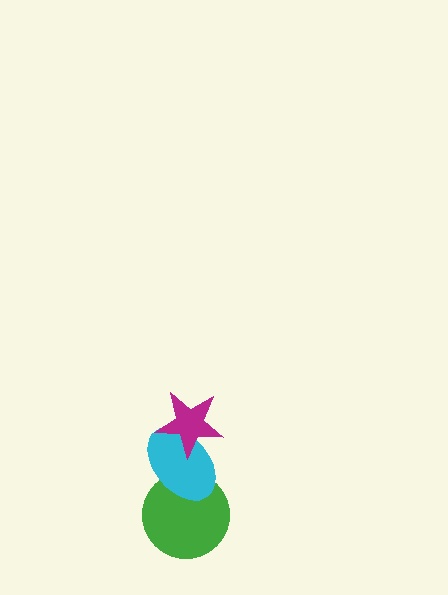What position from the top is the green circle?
The green circle is 3rd from the top.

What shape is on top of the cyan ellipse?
The magenta star is on top of the cyan ellipse.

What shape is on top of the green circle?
The cyan ellipse is on top of the green circle.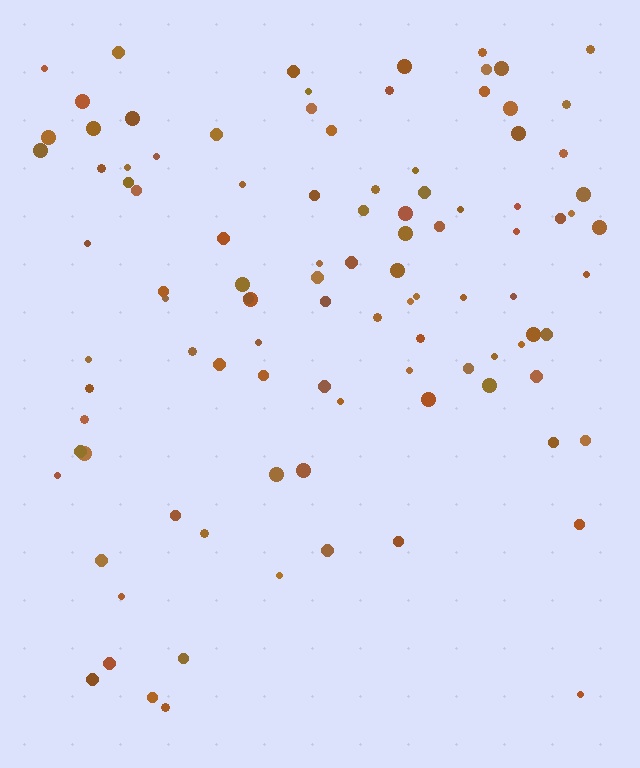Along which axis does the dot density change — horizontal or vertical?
Vertical.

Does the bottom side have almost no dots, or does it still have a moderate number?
Still a moderate number, just noticeably fewer than the top.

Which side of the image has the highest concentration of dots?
The top.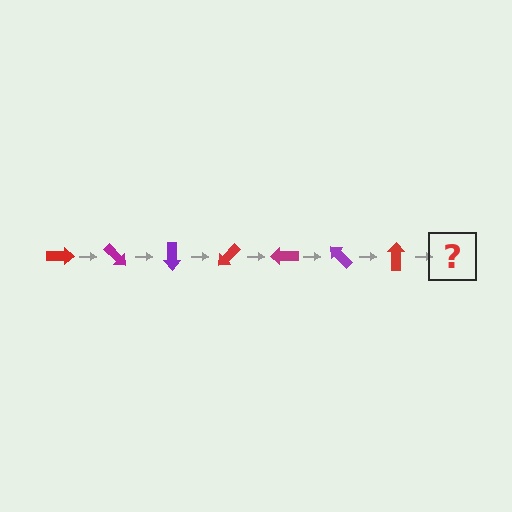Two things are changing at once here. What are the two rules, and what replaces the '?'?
The two rules are that it rotates 45 degrees each step and the color cycles through red, magenta, and purple. The '?' should be a magenta arrow, rotated 315 degrees from the start.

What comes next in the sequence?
The next element should be a magenta arrow, rotated 315 degrees from the start.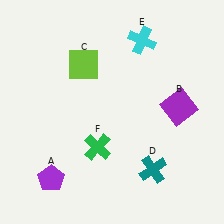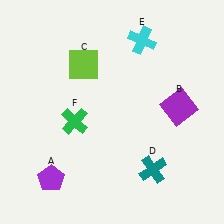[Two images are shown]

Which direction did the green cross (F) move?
The green cross (F) moved up.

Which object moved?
The green cross (F) moved up.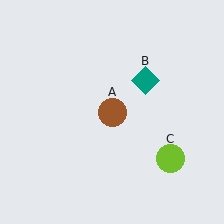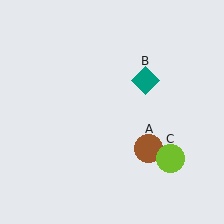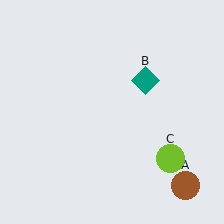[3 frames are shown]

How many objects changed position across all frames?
1 object changed position: brown circle (object A).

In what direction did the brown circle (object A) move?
The brown circle (object A) moved down and to the right.